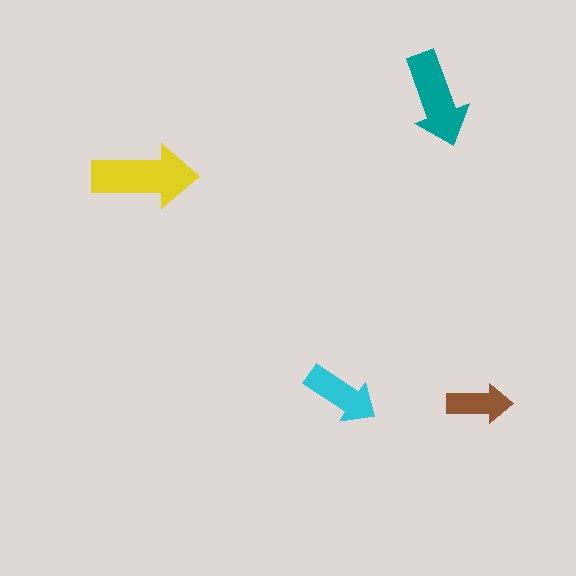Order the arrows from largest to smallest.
the yellow one, the teal one, the cyan one, the brown one.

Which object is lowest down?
The brown arrow is bottommost.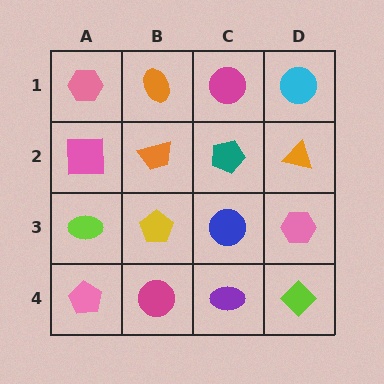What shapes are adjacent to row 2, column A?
A pink hexagon (row 1, column A), a lime ellipse (row 3, column A), an orange trapezoid (row 2, column B).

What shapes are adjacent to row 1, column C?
A teal pentagon (row 2, column C), an orange ellipse (row 1, column B), a cyan circle (row 1, column D).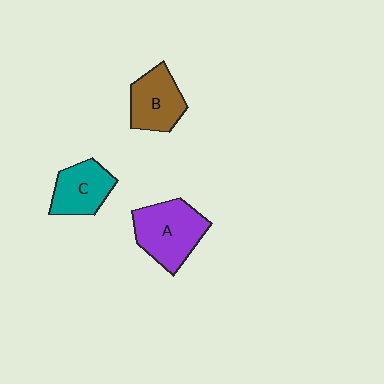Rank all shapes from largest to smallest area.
From largest to smallest: A (purple), B (brown), C (teal).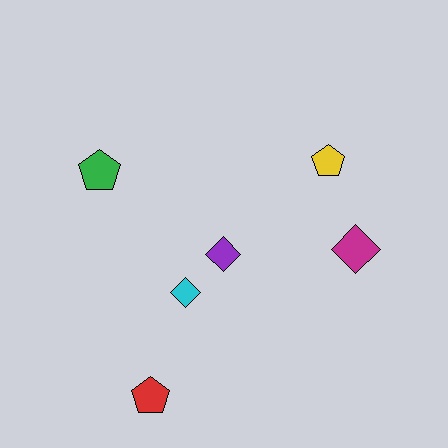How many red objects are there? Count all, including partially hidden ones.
There is 1 red object.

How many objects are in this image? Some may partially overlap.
There are 6 objects.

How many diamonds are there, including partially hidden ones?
There are 3 diamonds.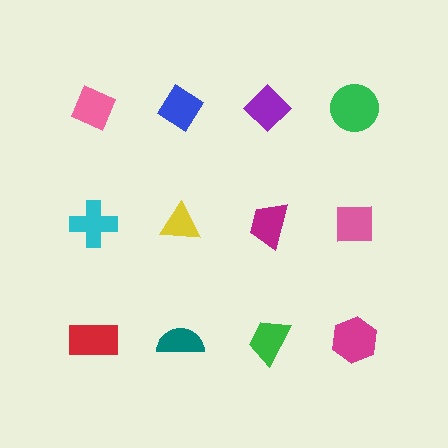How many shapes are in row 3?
4 shapes.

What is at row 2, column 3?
A magenta trapezoid.